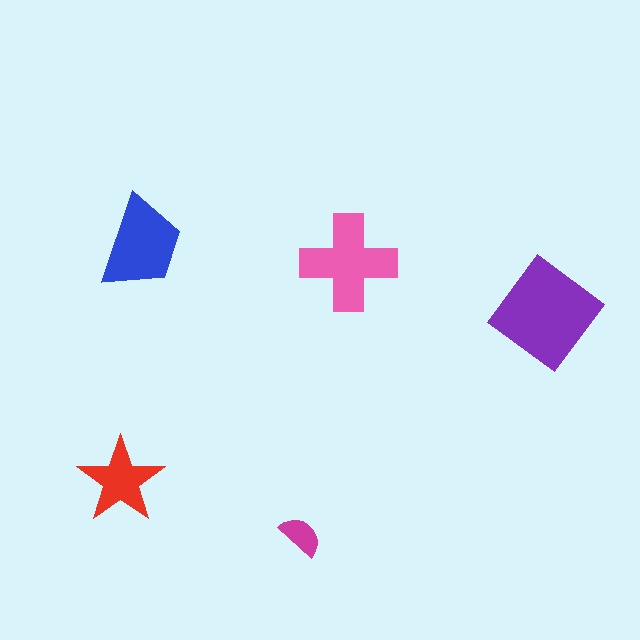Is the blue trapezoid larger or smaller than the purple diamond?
Smaller.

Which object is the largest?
The purple diamond.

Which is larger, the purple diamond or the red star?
The purple diamond.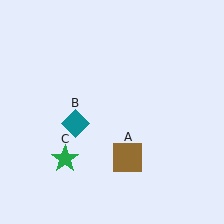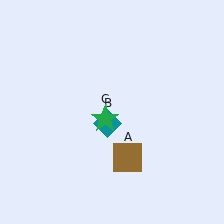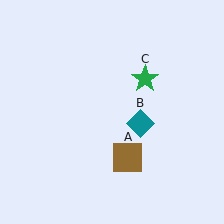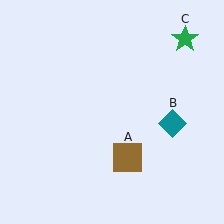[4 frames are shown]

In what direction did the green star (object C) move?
The green star (object C) moved up and to the right.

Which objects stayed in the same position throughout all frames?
Brown square (object A) remained stationary.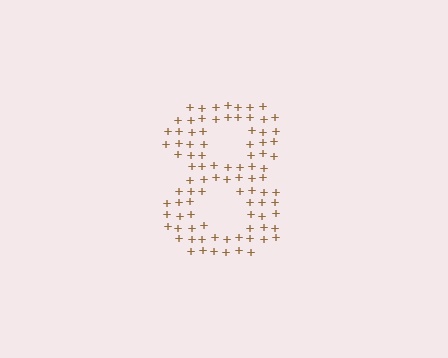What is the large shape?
The large shape is the digit 8.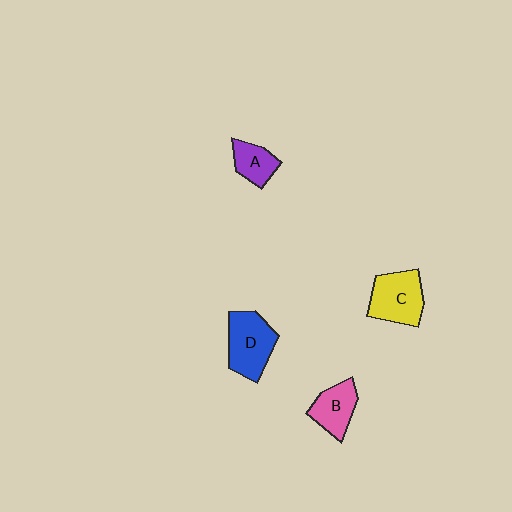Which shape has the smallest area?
Shape A (purple).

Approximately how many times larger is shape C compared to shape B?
Approximately 1.3 times.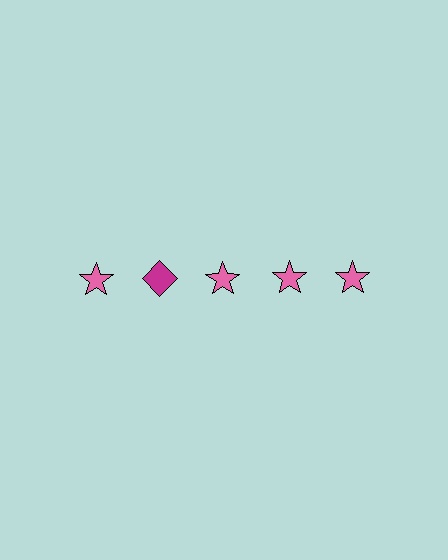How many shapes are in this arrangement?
There are 5 shapes arranged in a grid pattern.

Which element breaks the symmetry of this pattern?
The magenta diamond in the top row, second from left column breaks the symmetry. All other shapes are pink stars.